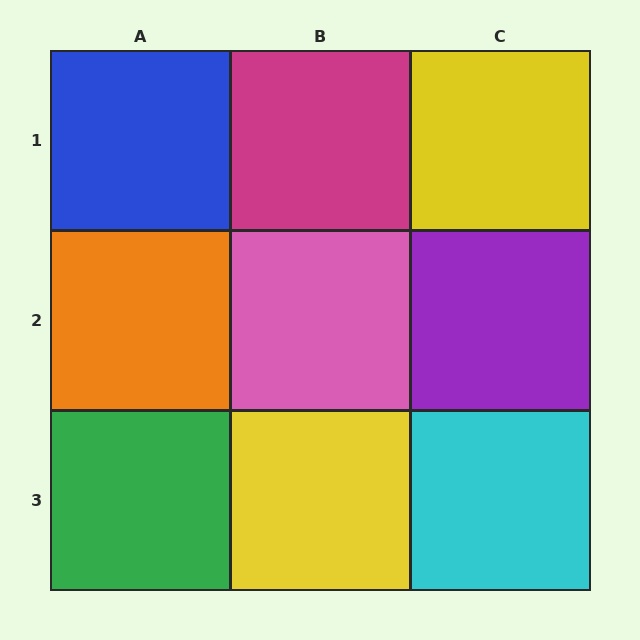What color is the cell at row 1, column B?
Magenta.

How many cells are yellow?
2 cells are yellow.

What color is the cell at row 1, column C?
Yellow.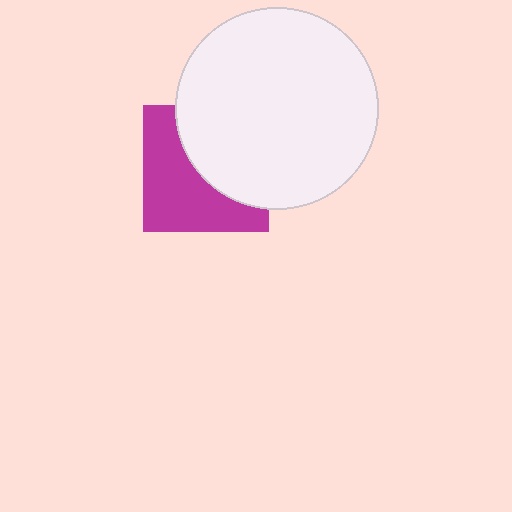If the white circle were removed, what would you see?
You would see the complete magenta square.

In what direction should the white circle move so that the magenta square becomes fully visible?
The white circle should move toward the upper-right. That is the shortest direction to clear the overlap and leave the magenta square fully visible.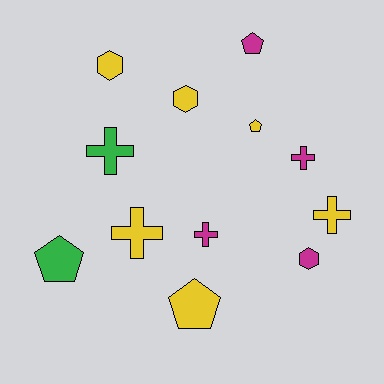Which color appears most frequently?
Yellow, with 6 objects.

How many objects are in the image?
There are 12 objects.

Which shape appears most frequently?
Cross, with 5 objects.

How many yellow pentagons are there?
There are 2 yellow pentagons.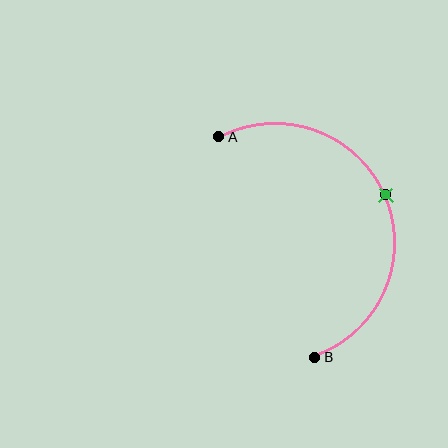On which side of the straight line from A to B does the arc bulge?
The arc bulges to the right of the straight line connecting A and B.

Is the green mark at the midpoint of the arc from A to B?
Yes. The green mark lies on the arc at equal arc-length from both A and B — it is the arc midpoint.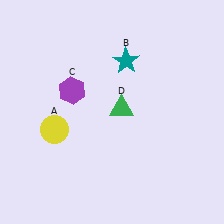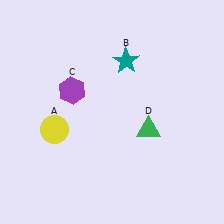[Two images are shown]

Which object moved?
The green triangle (D) moved right.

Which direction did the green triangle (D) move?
The green triangle (D) moved right.